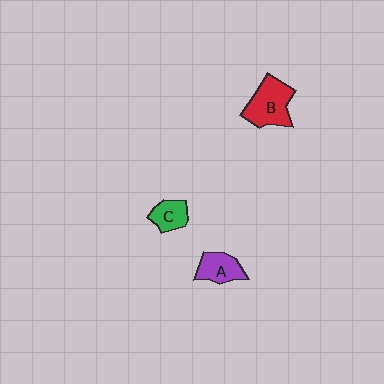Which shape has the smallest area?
Shape C (green).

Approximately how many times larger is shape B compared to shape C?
Approximately 1.9 times.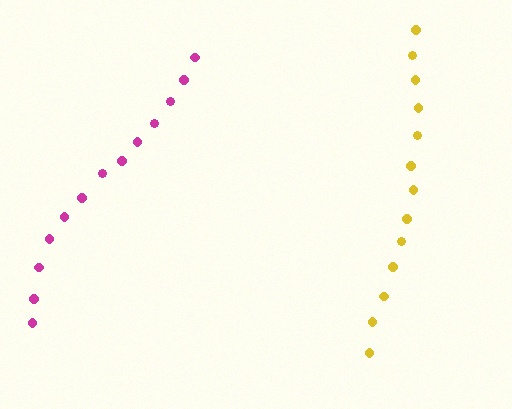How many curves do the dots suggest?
There are 2 distinct paths.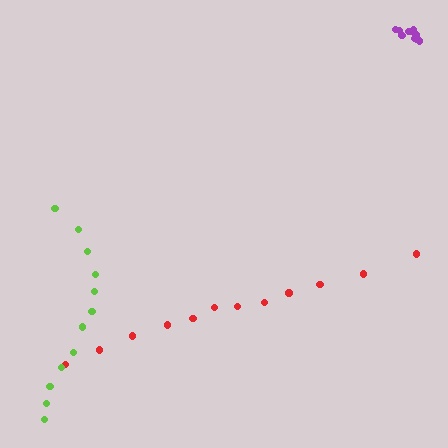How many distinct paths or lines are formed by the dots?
There are 3 distinct paths.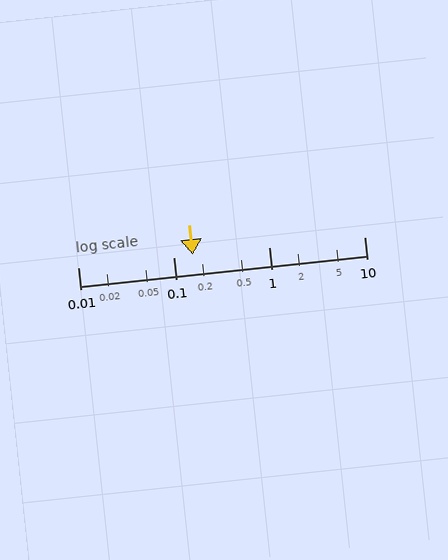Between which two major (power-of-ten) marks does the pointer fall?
The pointer is between 0.1 and 1.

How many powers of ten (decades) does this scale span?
The scale spans 3 decades, from 0.01 to 10.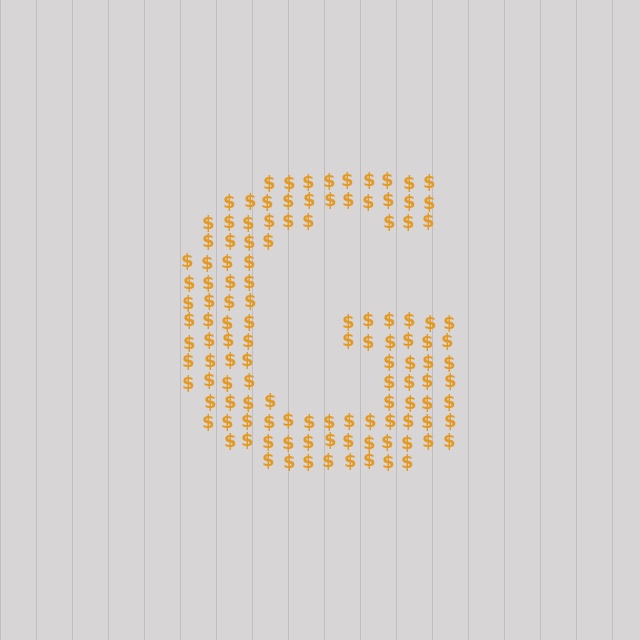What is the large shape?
The large shape is the letter G.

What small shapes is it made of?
It is made of small dollar signs.